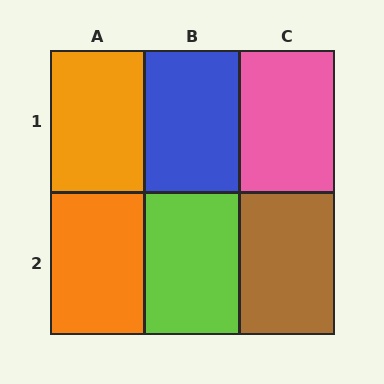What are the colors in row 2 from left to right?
Orange, lime, brown.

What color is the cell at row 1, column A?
Orange.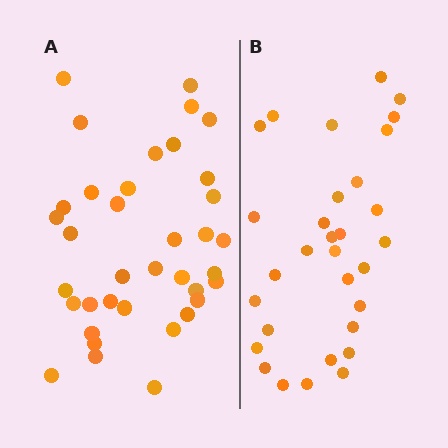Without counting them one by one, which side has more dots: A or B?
Region A (the left region) has more dots.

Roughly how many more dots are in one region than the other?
Region A has about 6 more dots than region B.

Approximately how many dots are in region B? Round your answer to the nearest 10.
About 30 dots. (The exact count is 31, which rounds to 30.)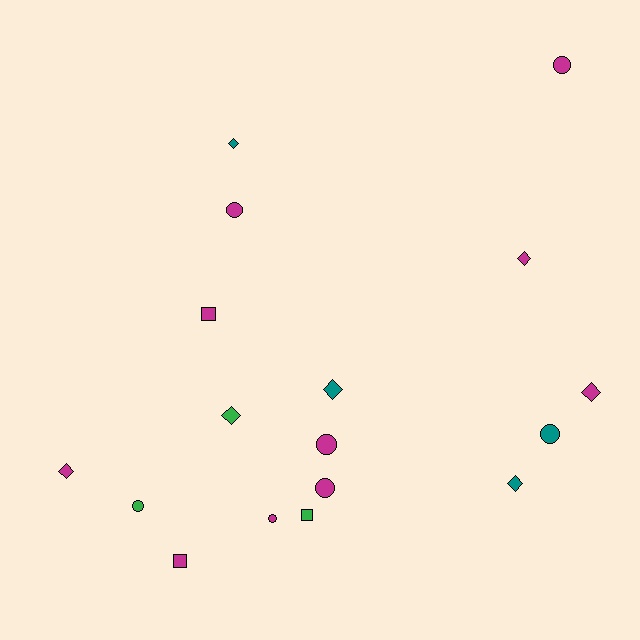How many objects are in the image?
There are 17 objects.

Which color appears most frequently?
Magenta, with 10 objects.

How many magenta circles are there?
There are 5 magenta circles.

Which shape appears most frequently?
Circle, with 7 objects.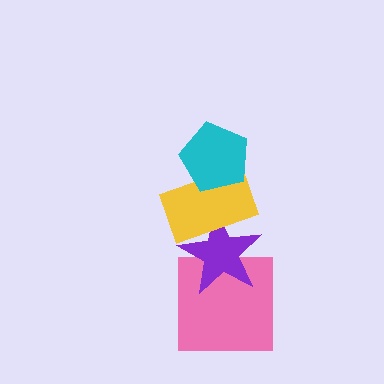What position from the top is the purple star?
The purple star is 3rd from the top.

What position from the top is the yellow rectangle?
The yellow rectangle is 2nd from the top.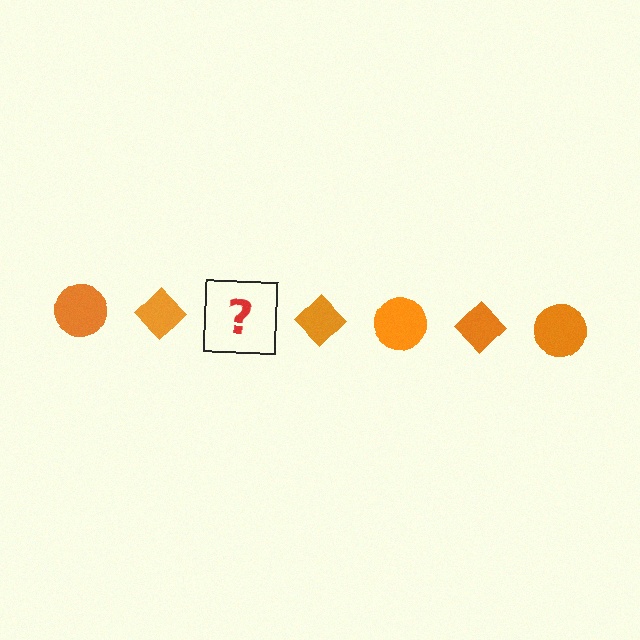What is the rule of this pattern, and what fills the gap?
The rule is that the pattern cycles through circle, diamond shapes in orange. The gap should be filled with an orange circle.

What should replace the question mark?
The question mark should be replaced with an orange circle.